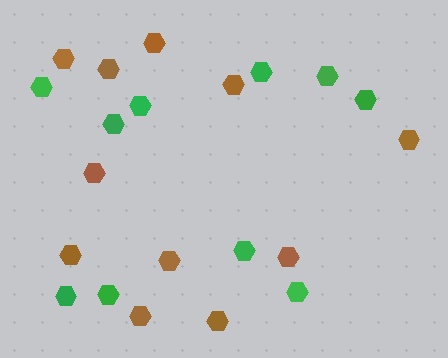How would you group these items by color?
There are 2 groups: one group of green hexagons (10) and one group of brown hexagons (11).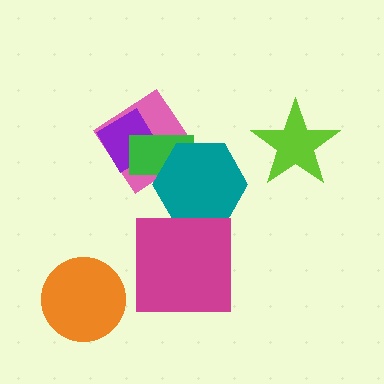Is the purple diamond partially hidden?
Yes, it is partially covered by another shape.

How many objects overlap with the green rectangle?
3 objects overlap with the green rectangle.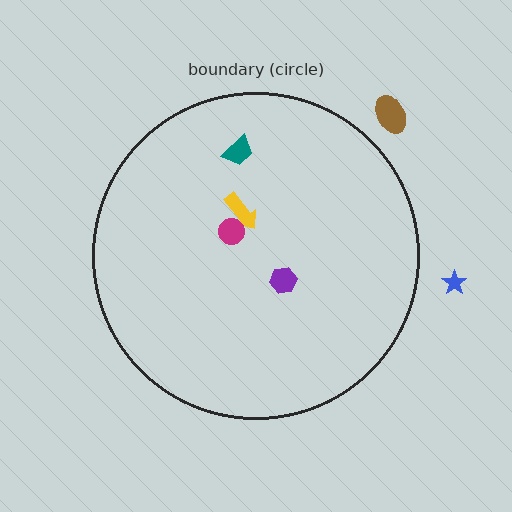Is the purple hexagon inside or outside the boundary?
Inside.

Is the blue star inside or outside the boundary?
Outside.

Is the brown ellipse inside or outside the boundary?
Outside.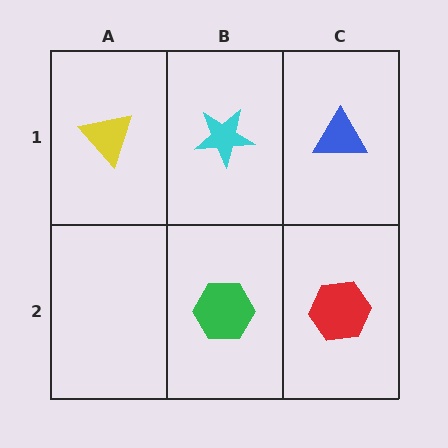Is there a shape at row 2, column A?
No, that cell is empty.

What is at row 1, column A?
A yellow triangle.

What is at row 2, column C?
A red hexagon.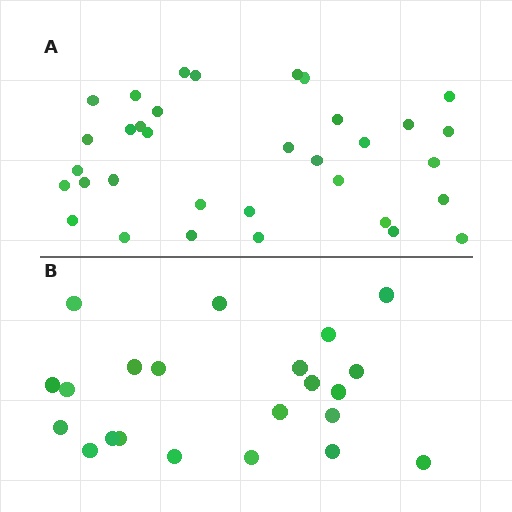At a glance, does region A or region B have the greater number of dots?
Region A (the top region) has more dots.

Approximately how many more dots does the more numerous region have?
Region A has roughly 12 or so more dots than region B.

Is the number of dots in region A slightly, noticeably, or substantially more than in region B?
Region A has substantially more. The ratio is roughly 1.5 to 1.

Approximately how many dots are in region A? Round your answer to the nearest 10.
About 30 dots. (The exact count is 34, which rounds to 30.)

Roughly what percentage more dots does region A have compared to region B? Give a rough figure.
About 55% more.